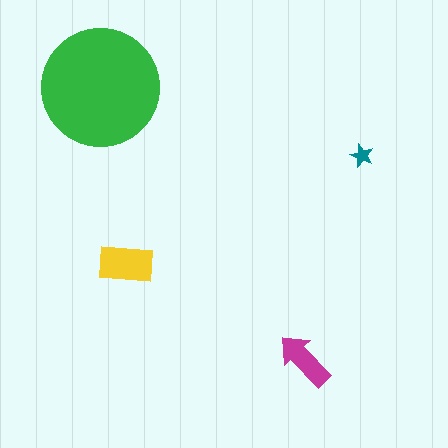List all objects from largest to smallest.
The green circle, the yellow rectangle, the magenta arrow, the teal star.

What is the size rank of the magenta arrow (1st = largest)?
3rd.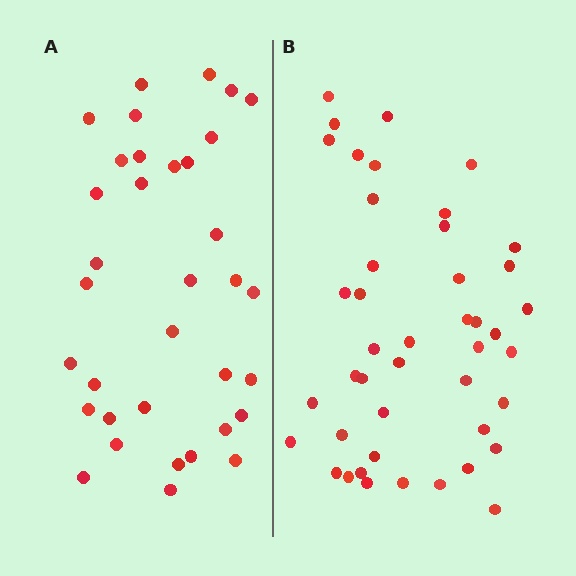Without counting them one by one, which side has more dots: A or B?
Region B (the right region) has more dots.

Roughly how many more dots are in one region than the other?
Region B has roughly 8 or so more dots than region A.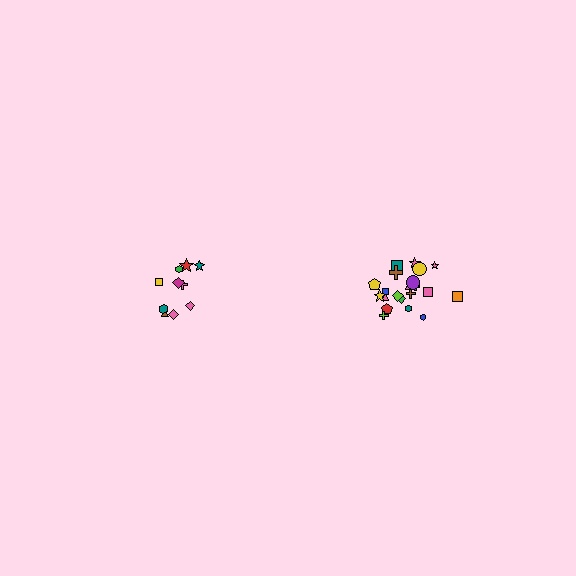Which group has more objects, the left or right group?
The right group.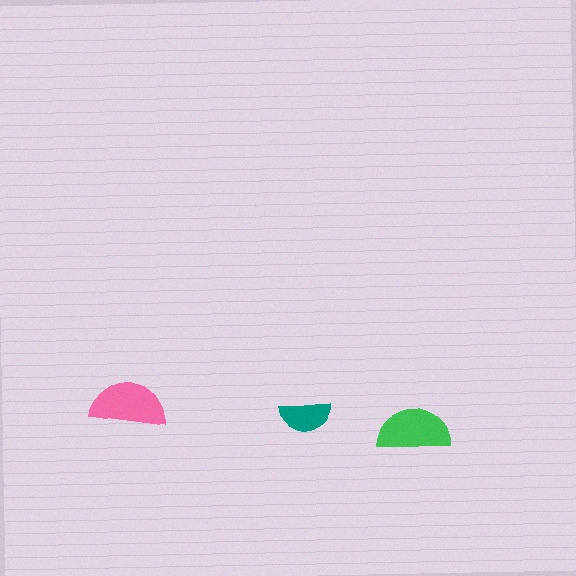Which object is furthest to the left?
The pink semicircle is leftmost.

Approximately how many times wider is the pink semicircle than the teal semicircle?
About 1.5 times wider.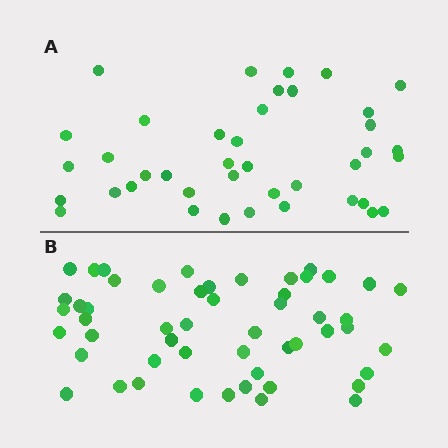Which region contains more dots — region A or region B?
Region B (the bottom region) has more dots.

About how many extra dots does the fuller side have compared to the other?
Region B has roughly 12 or so more dots than region A.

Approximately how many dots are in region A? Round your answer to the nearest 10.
About 40 dots.